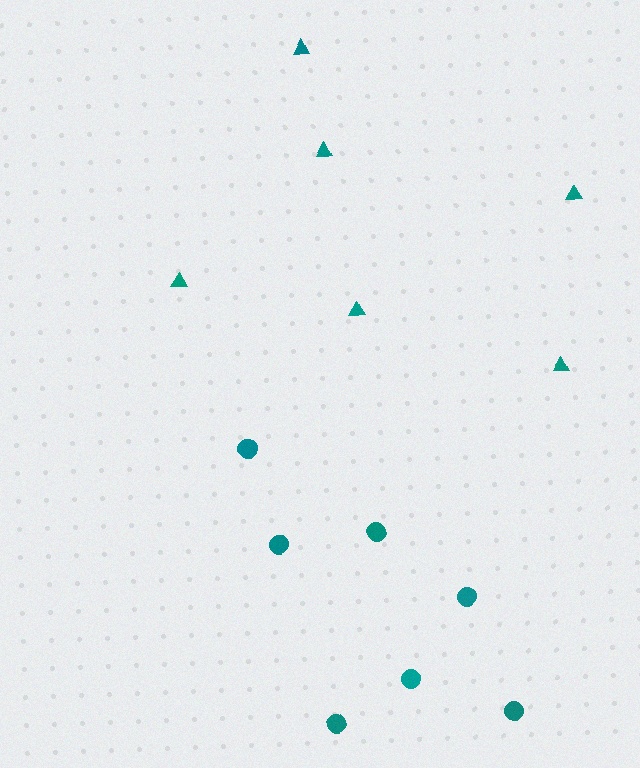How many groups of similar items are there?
There are 2 groups: one group of circles (7) and one group of triangles (6).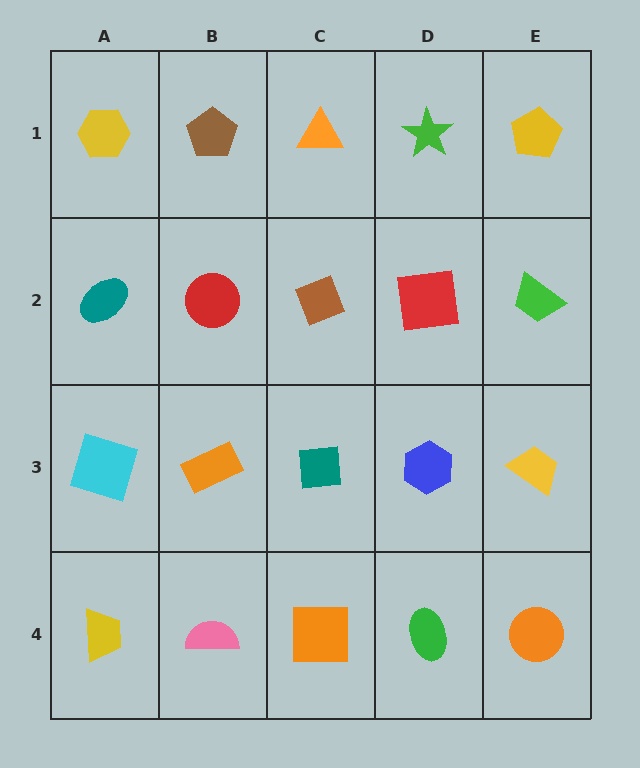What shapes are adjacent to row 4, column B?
An orange rectangle (row 3, column B), a yellow trapezoid (row 4, column A), an orange square (row 4, column C).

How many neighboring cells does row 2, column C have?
4.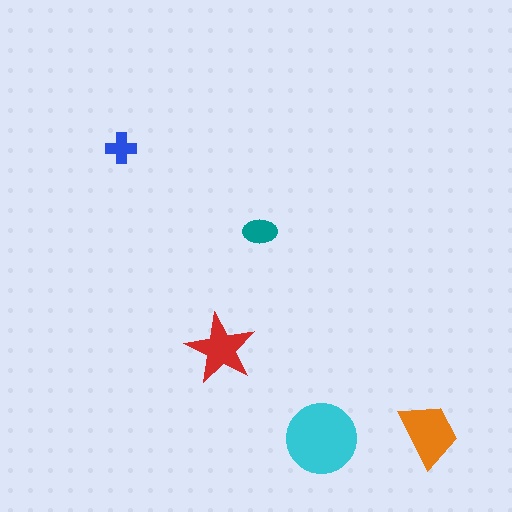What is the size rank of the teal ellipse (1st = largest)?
4th.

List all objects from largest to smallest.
The cyan circle, the orange trapezoid, the red star, the teal ellipse, the blue cross.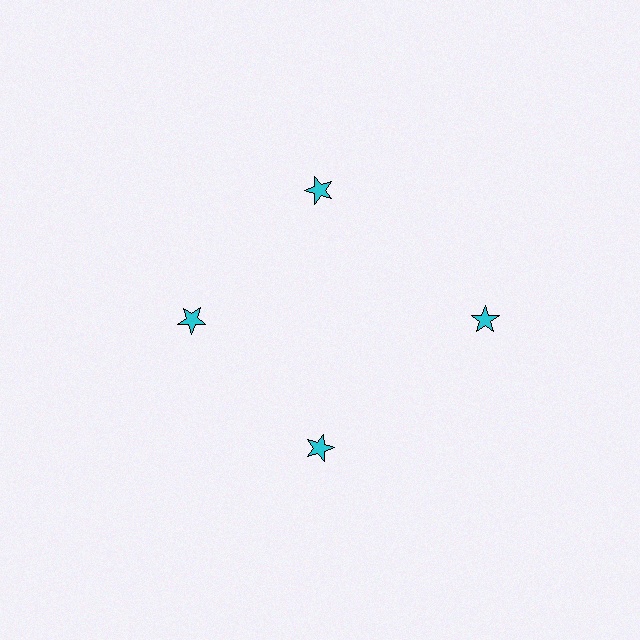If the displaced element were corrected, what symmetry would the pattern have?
It would have 4-fold rotational symmetry — the pattern would map onto itself every 90 degrees.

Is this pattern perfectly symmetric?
No. The 4 cyan stars are arranged in a ring, but one element near the 3 o'clock position is pushed outward from the center, breaking the 4-fold rotational symmetry.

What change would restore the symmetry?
The symmetry would be restored by moving it inward, back onto the ring so that all 4 stars sit at equal angles and equal distance from the center.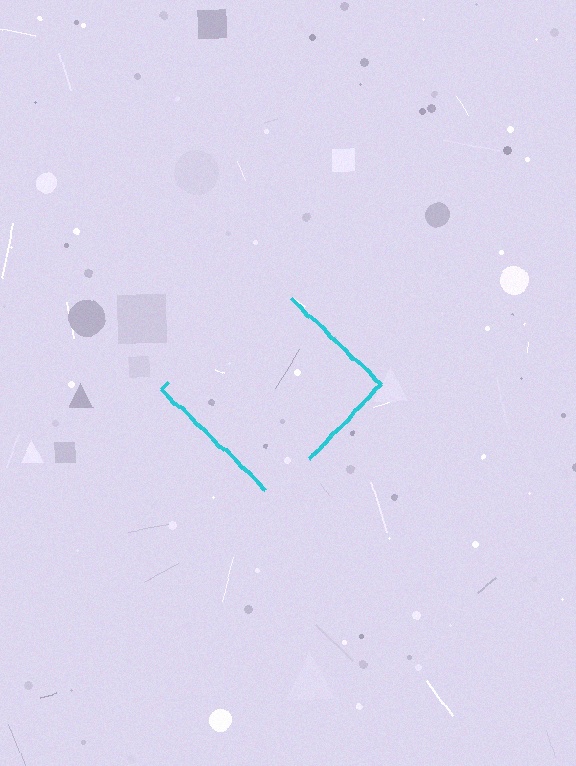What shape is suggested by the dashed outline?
The dashed outline suggests a diamond.